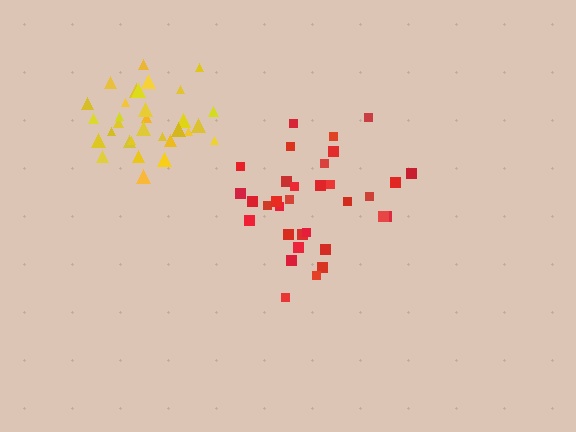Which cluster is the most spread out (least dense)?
Red.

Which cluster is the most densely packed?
Yellow.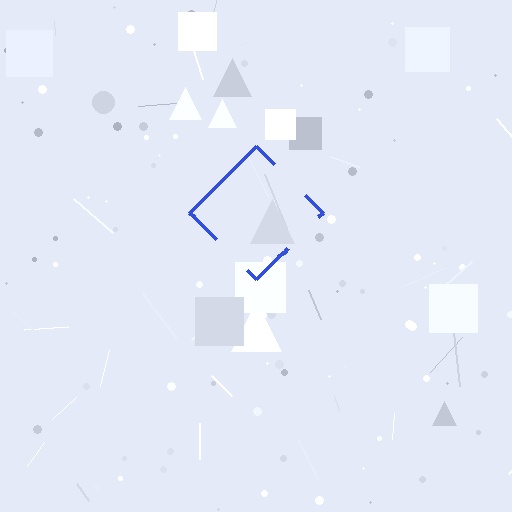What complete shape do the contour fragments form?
The contour fragments form a diamond.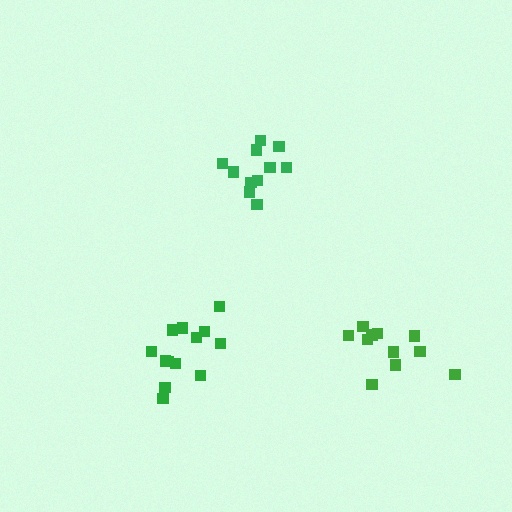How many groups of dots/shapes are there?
There are 3 groups.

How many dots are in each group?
Group 1: 11 dots, Group 2: 13 dots, Group 3: 11 dots (35 total).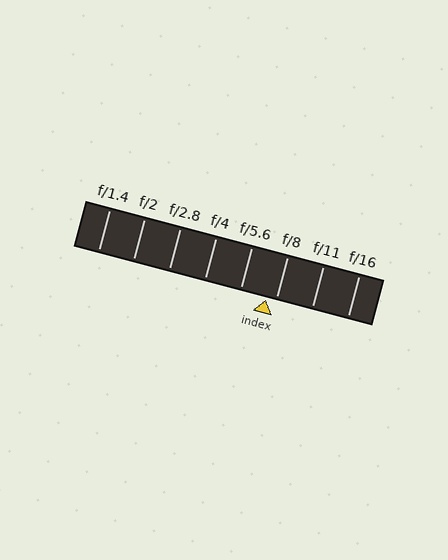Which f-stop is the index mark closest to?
The index mark is closest to f/8.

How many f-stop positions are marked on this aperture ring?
There are 8 f-stop positions marked.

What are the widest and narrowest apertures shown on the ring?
The widest aperture shown is f/1.4 and the narrowest is f/16.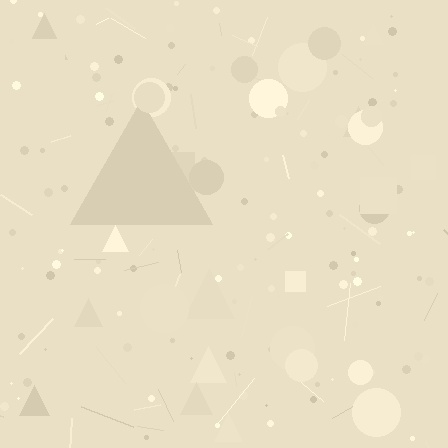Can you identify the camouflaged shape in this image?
The camouflaged shape is a triangle.